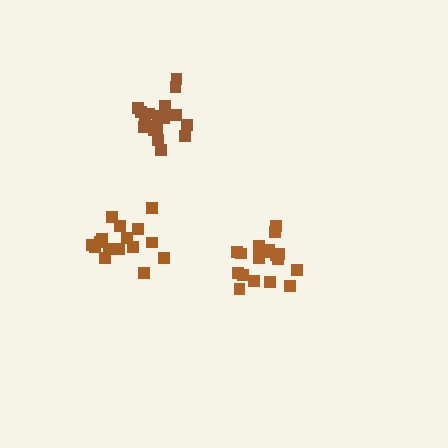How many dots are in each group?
Group 1: 19 dots, Group 2: 18 dots, Group 3: 16 dots (53 total).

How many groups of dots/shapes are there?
There are 3 groups.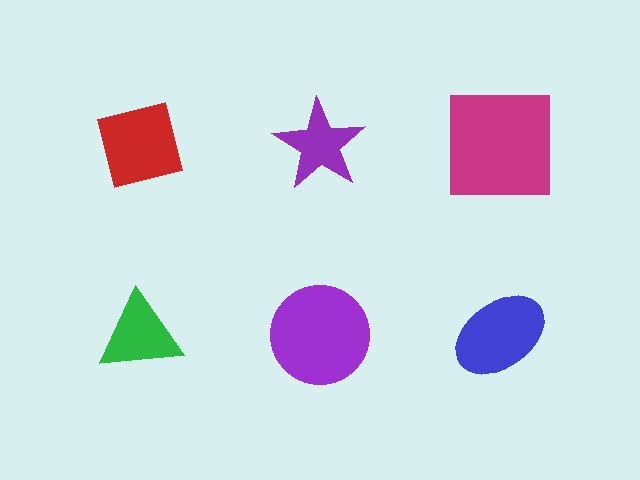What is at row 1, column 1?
A red square.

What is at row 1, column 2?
A purple star.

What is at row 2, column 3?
A blue ellipse.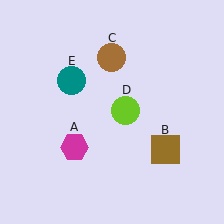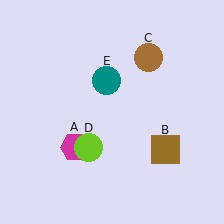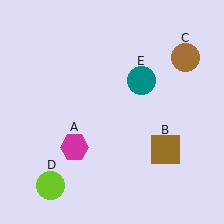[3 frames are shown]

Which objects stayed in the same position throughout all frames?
Magenta hexagon (object A) and brown square (object B) remained stationary.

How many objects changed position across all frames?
3 objects changed position: brown circle (object C), lime circle (object D), teal circle (object E).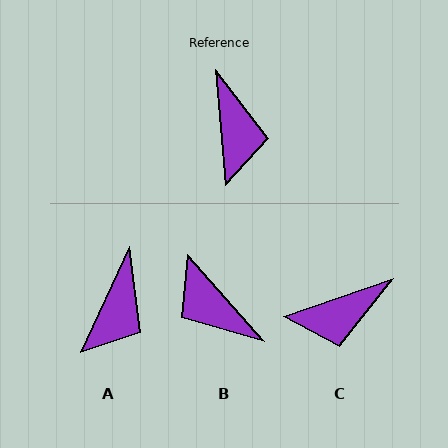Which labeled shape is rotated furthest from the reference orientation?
B, about 143 degrees away.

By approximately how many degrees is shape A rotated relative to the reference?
Approximately 30 degrees clockwise.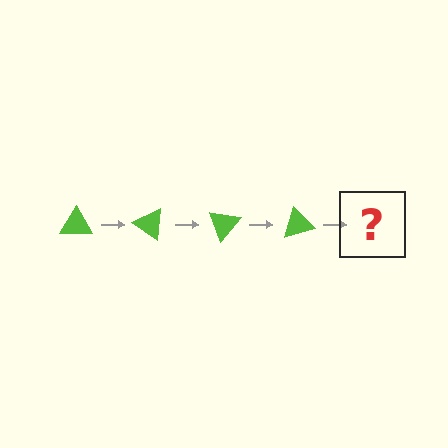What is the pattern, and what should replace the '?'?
The pattern is that the triangle rotates 35 degrees each step. The '?' should be a lime triangle rotated 140 degrees.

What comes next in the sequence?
The next element should be a lime triangle rotated 140 degrees.